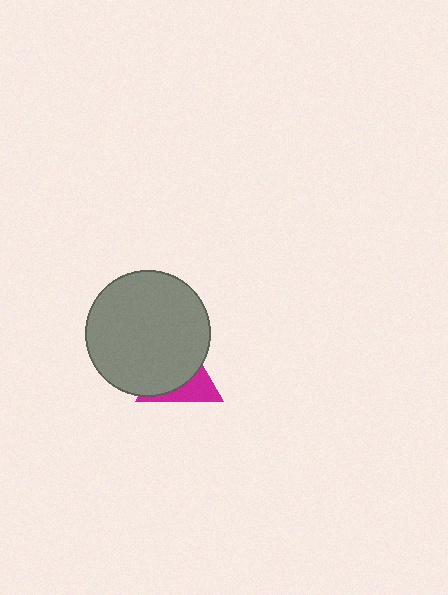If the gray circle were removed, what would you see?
You would see the complete magenta triangle.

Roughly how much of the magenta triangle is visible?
A small part of it is visible (roughly 35%).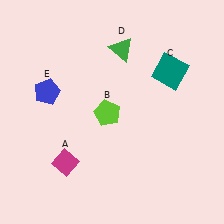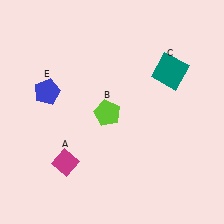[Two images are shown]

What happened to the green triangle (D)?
The green triangle (D) was removed in Image 2. It was in the top-right area of Image 1.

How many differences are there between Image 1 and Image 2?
There is 1 difference between the two images.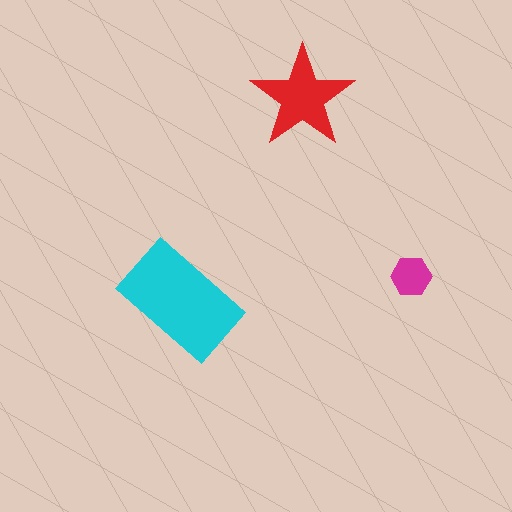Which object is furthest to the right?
The magenta hexagon is rightmost.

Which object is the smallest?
The magenta hexagon.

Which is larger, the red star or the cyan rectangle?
The cyan rectangle.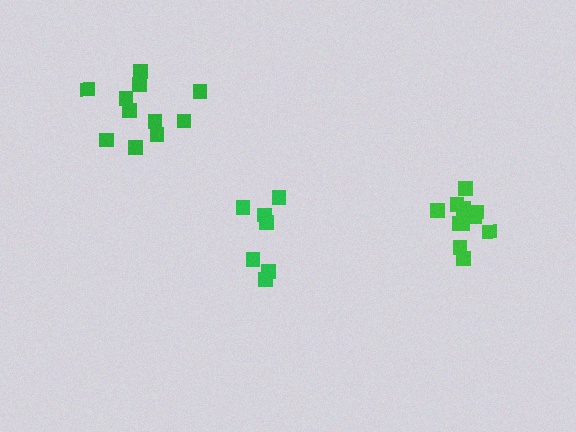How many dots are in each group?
Group 1: 12 dots, Group 2: 7 dots, Group 3: 11 dots (30 total).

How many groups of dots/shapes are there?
There are 3 groups.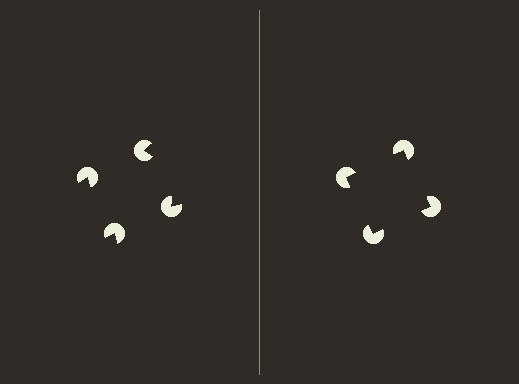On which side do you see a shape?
An illusory square appears on the right side. On the left side the wedge cuts are rotated, so no coherent shape forms.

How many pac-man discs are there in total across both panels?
8 — 4 on each side.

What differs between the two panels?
The pac-man discs are positioned identically on both sides; only the wedge orientations differ. On the right they align to a square; on the left they are misaligned.